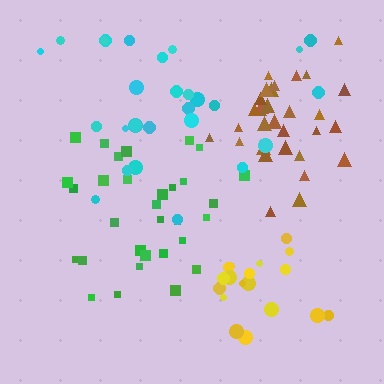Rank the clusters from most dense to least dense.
yellow, brown, green, cyan.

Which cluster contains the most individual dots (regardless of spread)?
Green (31).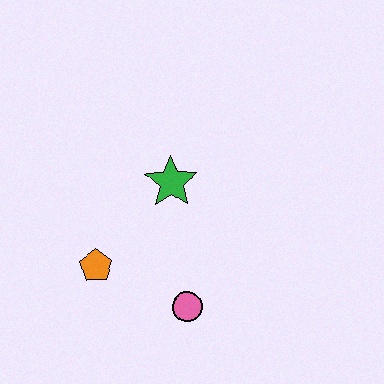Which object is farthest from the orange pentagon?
The green star is farthest from the orange pentagon.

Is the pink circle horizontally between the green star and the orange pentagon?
No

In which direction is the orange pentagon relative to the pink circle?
The orange pentagon is to the left of the pink circle.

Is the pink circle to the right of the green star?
Yes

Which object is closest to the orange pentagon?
The pink circle is closest to the orange pentagon.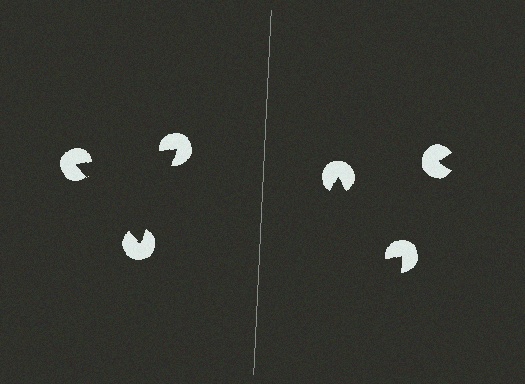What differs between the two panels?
The pac-man discs are positioned identically on both sides; only the wedge orientations differ. On the left they align to a triangle; on the right they are misaligned.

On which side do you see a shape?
An illusory triangle appears on the left side. On the right side the wedge cuts are rotated, so no coherent shape forms.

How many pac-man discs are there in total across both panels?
6 — 3 on each side.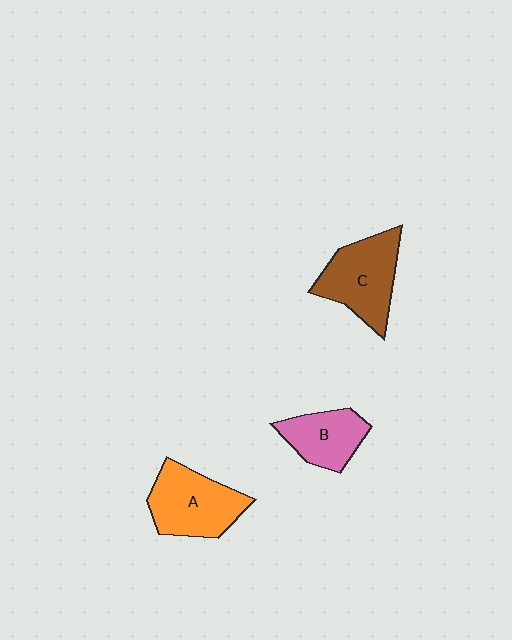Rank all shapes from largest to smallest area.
From largest to smallest: C (brown), A (orange), B (pink).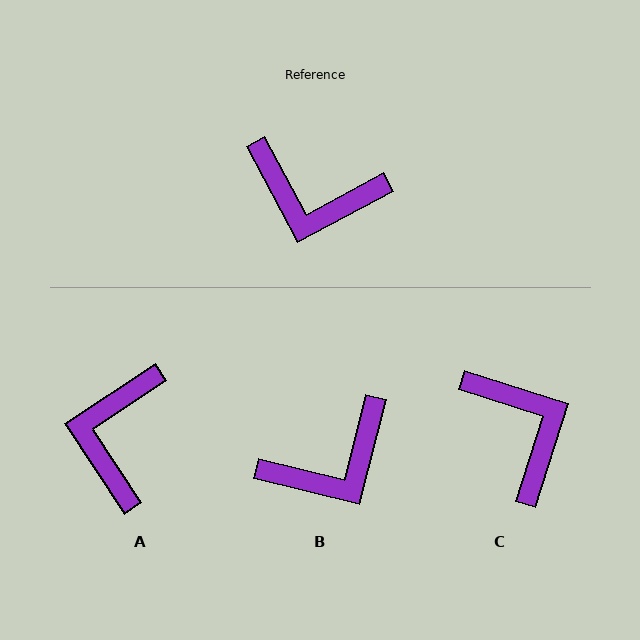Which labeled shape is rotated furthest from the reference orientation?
C, about 134 degrees away.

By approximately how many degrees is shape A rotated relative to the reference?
Approximately 85 degrees clockwise.